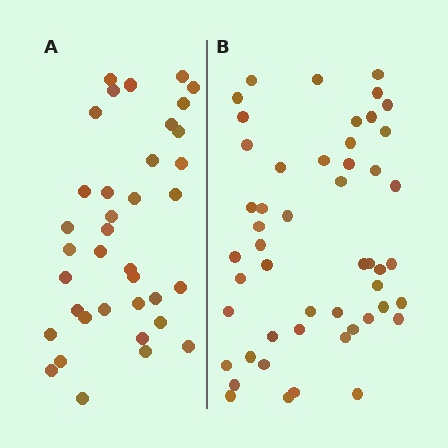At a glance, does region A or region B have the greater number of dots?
Region B (the right region) has more dots.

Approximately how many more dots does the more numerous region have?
Region B has approximately 15 more dots than region A.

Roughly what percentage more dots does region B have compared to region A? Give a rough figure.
About 35% more.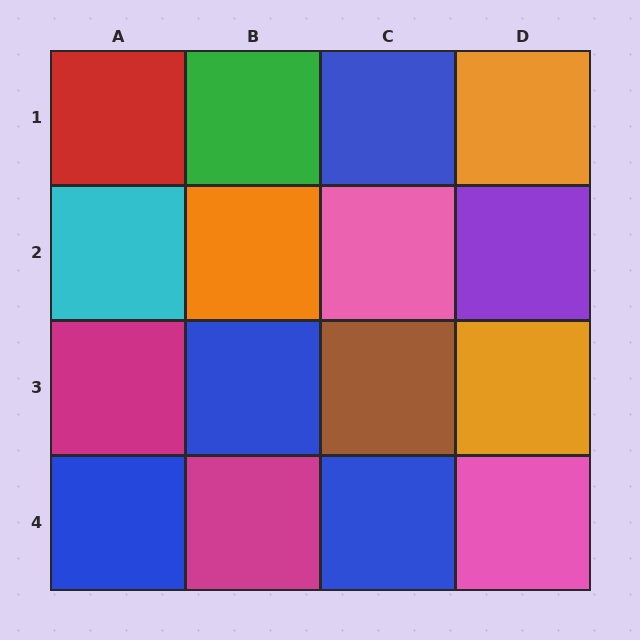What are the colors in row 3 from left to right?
Magenta, blue, brown, orange.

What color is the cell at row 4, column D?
Pink.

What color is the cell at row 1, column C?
Blue.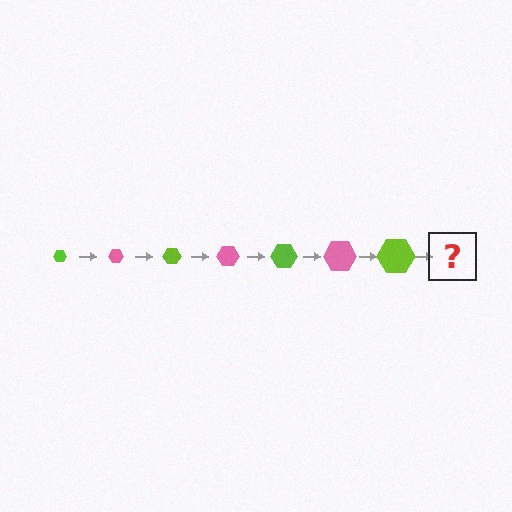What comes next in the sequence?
The next element should be a pink hexagon, larger than the previous one.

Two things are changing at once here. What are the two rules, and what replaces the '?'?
The two rules are that the hexagon grows larger each step and the color cycles through lime and pink. The '?' should be a pink hexagon, larger than the previous one.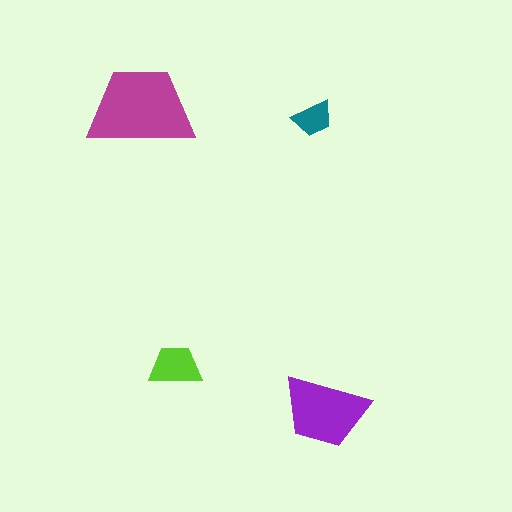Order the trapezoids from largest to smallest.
the magenta one, the purple one, the lime one, the teal one.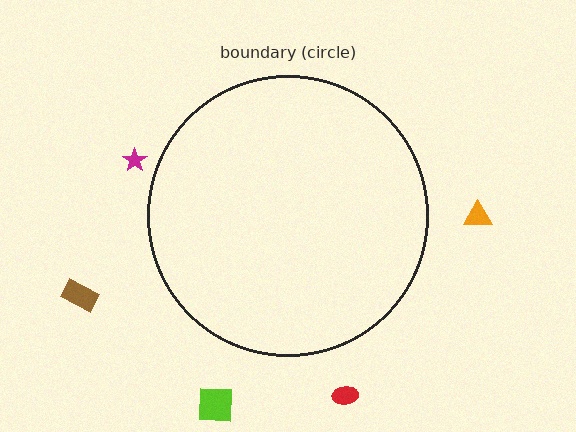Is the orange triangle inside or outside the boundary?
Outside.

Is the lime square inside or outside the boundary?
Outside.